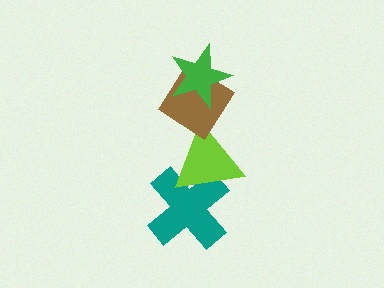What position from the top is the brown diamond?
The brown diamond is 2nd from the top.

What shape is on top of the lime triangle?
The brown diamond is on top of the lime triangle.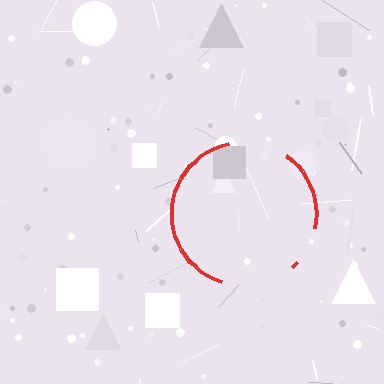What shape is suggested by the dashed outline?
The dashed outline suggests a circle.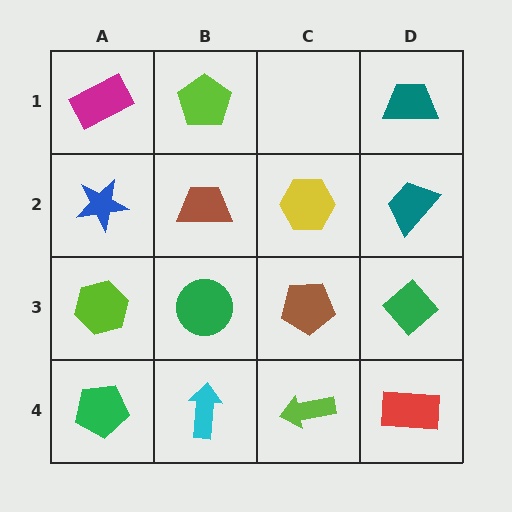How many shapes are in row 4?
4 shapes.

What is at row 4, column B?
A cyan arrow.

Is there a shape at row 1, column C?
No, that cell is empty.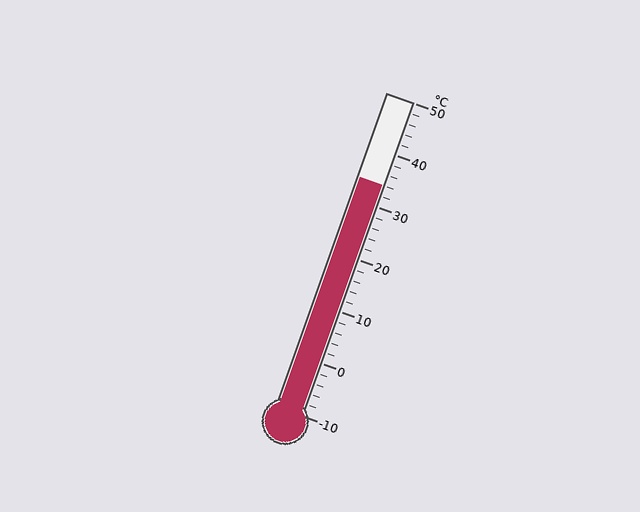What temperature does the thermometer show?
The thermometer shows approximately 34°C.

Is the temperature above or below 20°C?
The temperature is above 20°C.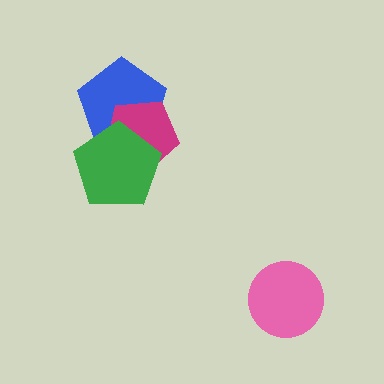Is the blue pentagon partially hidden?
Yes, it is partially covered by another shape.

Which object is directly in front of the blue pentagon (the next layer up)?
The magenta pentagon is directly in front of the blue pentagon.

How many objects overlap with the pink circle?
0 objects overlap with the pink circle.